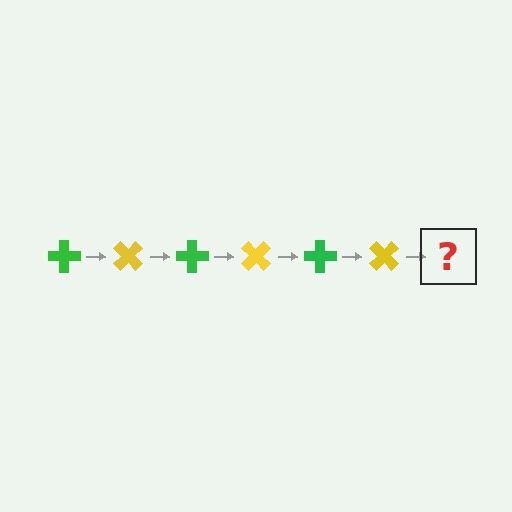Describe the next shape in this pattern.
It should be a green cross, rotated 270 degrees from the start.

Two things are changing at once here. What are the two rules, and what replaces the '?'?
The two rules are that it rotates 45 degrees each step and the color cycles through green and yellow. The '?' should be a green cross, rotated 270 degrees from the start.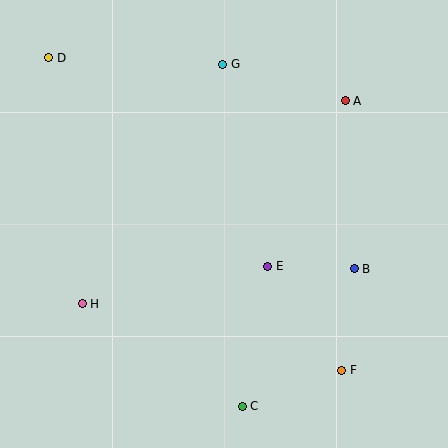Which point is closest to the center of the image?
Point E at (268, 266) is closest to the center.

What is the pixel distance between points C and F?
The distance between C and F is 106 pixels.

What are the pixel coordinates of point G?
Point G is at (223, 64).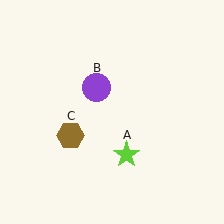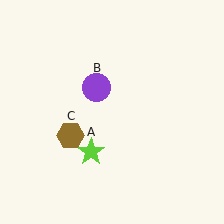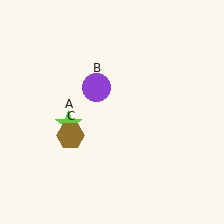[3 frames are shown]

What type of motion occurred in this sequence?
The lime star (object A) rotated clockwise around the center of the scene.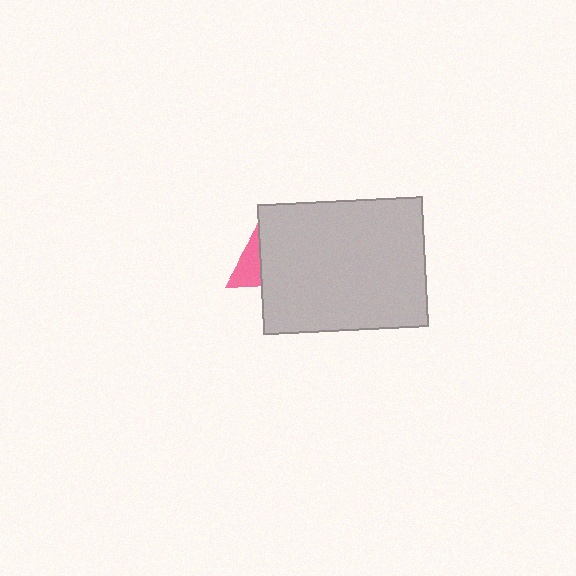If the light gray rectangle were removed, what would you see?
You would see the complete pink triangle.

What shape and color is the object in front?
The object in front is a light gray rectangle.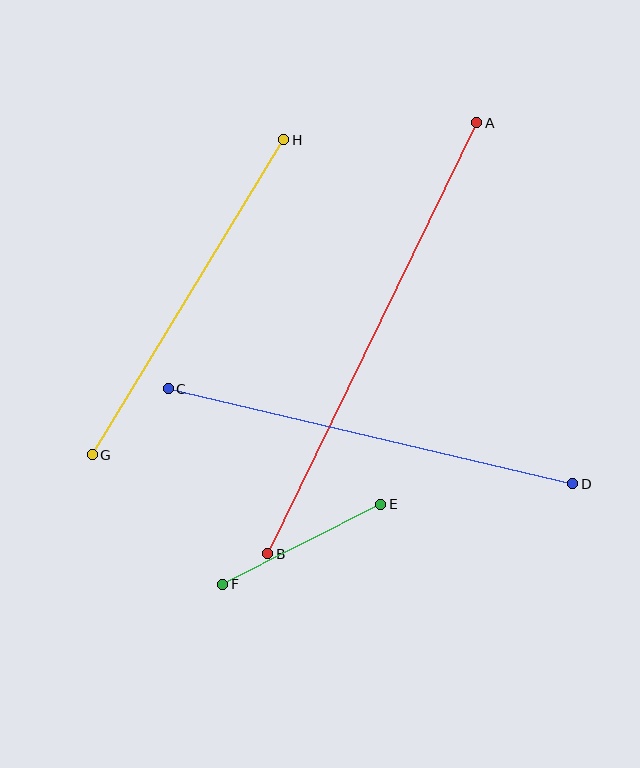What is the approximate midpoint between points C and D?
The midpoint is at approximately (371, 436) pixels.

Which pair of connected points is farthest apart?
Points A and B are farthest apart.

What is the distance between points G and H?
The distance is approximately 369 pixels.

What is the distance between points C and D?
The distance is approximately 415 pixels.